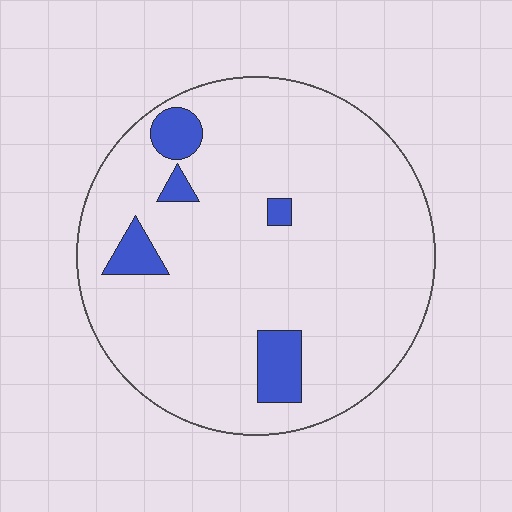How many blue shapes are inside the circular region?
5.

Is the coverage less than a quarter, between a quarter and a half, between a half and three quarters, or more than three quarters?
Less than a quarter.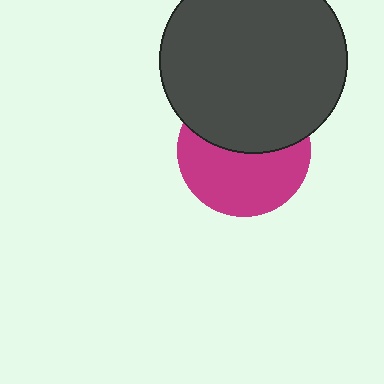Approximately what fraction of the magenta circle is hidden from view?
Roughly 45% of the magenta circle is hidden behind the dark gray circle.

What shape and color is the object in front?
The object in front is a dark gray circle.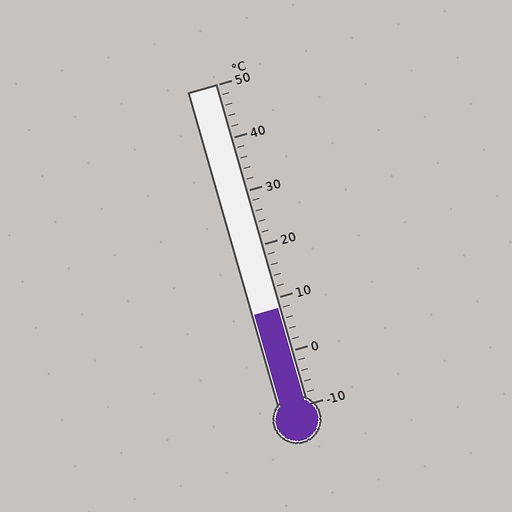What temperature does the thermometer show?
The thermometer shows approximately 8°C.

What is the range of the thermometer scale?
The thermometer scale ranges from -10°C to 50°C.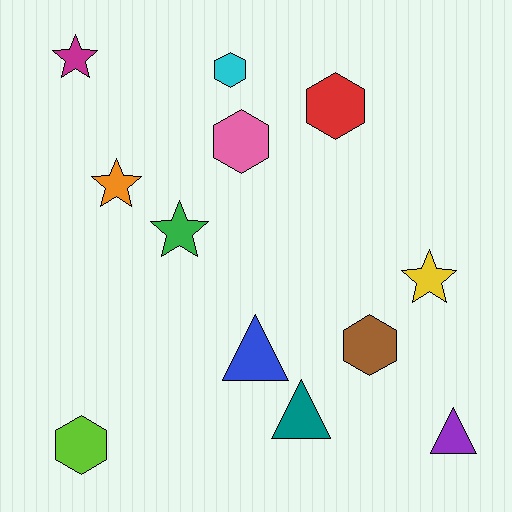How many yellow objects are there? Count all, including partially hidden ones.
There is 1 yellow object.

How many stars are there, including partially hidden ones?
There are 4 stars.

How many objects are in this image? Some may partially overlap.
There are 12 objects.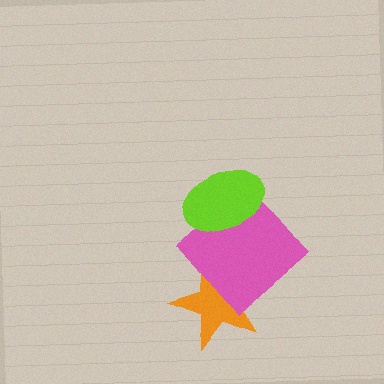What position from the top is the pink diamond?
The pink diamond is 2nd from the top.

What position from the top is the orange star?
The orange star is 3rd from the top.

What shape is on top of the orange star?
The pink diamond is on top of the orange star.